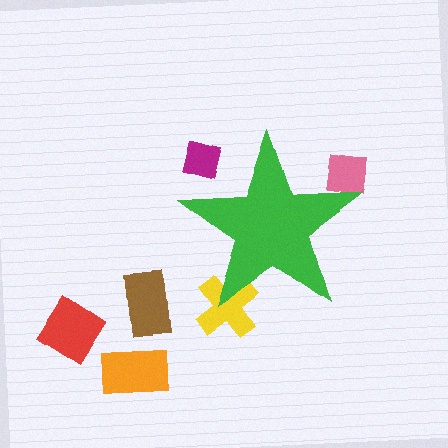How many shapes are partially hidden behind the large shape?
3 shapes are partially hidden.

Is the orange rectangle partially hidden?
No, the orange rectangle is fully visible.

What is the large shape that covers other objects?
A green star.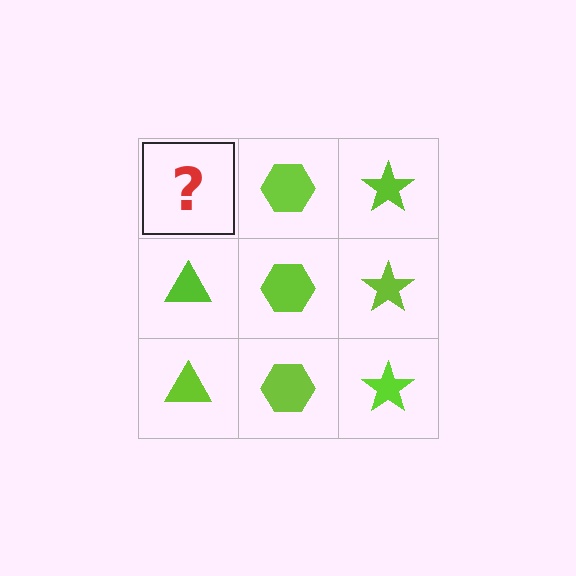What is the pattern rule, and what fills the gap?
The rule is that each column has a consistent shape. The gap should be filled with a lime triangle.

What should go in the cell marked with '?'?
The missing cell should contain a lime triangle.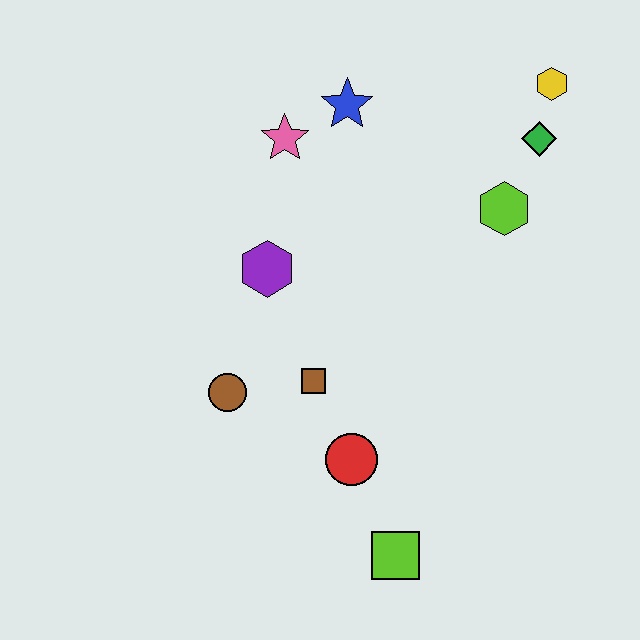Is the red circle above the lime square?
Yes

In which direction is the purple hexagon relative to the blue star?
The purple hexagon is below the blue star.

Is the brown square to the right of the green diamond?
No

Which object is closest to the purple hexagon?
The brown square is closest to the purple hexagon.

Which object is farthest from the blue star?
The lime square is farthest from the blue star.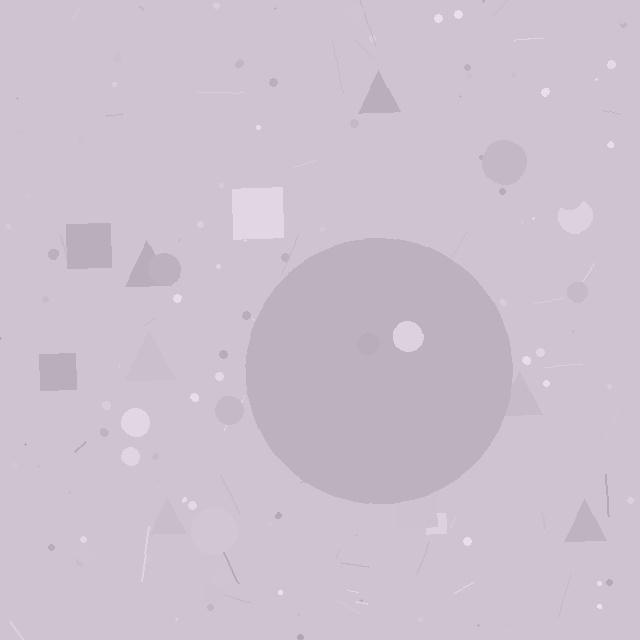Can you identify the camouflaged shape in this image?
The camouflaged shape is a circle.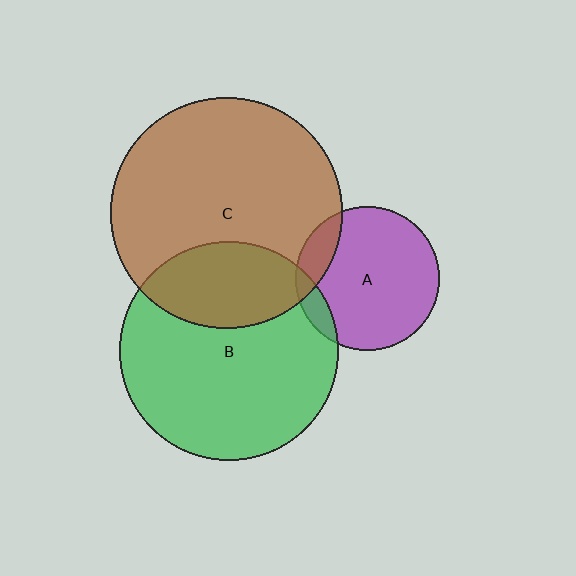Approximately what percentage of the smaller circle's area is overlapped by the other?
Approximately 10%.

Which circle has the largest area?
Circle C (brown).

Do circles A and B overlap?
Yes.